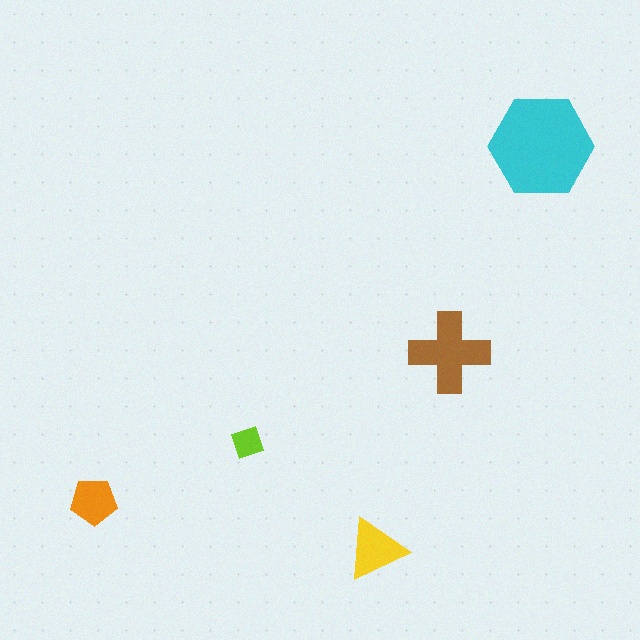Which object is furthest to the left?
The orange pentagon is leftmost.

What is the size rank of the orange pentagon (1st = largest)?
4th.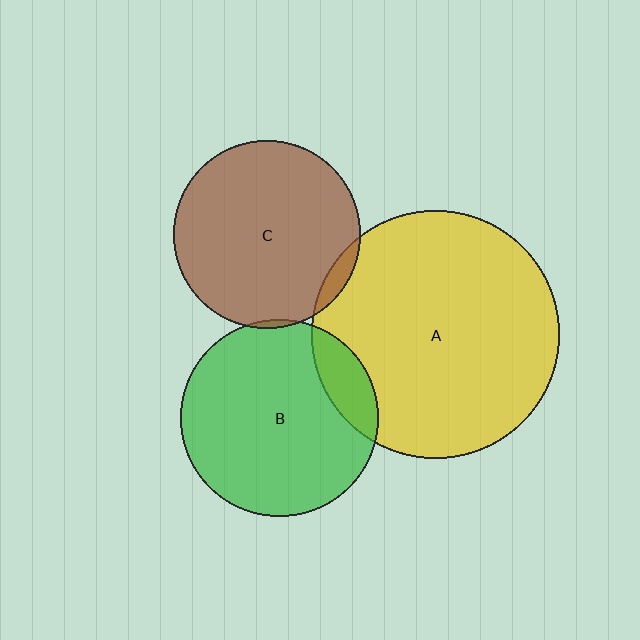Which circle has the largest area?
Circle A (yellow).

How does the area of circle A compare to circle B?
Approximately 1.6 times.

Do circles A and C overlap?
Yes.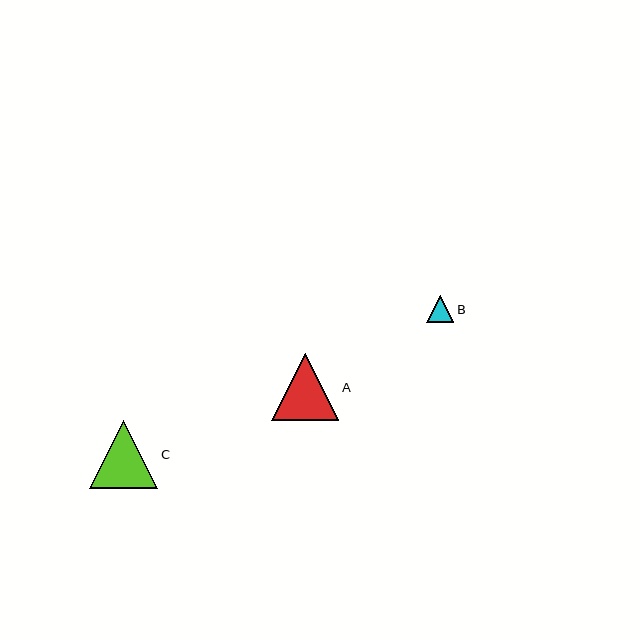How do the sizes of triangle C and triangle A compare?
Triangle C and triangle A are approximately the same size.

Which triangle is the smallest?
Triangle B is the smallest with a size of approximately 27 pixels.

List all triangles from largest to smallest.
From largest to smallest: C, A, B.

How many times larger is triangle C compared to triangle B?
Triangle C is approximately 2.5 times the size of triangle B.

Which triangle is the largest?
Triangle C is the largest with a size of approximately 69 pixels.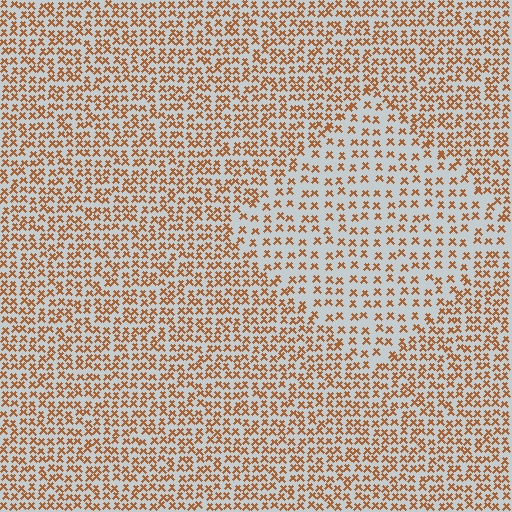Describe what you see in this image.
The image contains small brown elements arranged at two different densities. A diamond-shaped region is visible where the elements are less densely packed than the surrounding area.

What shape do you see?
I see a diamond.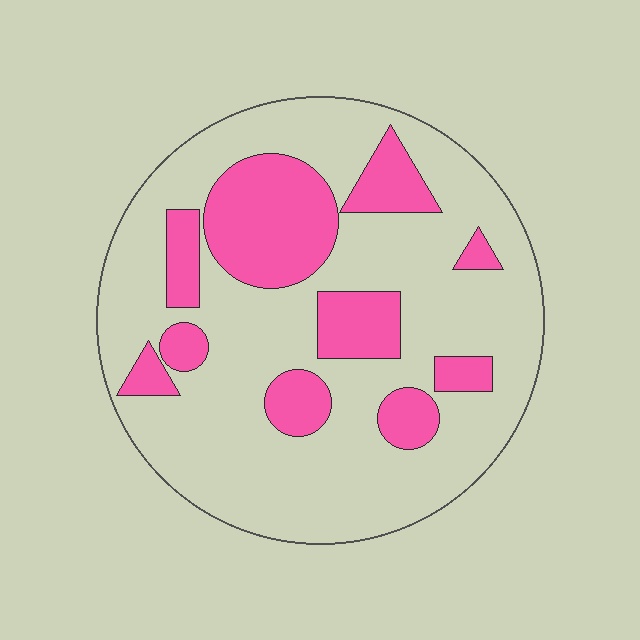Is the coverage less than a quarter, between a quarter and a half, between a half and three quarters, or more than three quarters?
Between a quarter and a half.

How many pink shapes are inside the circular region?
10.